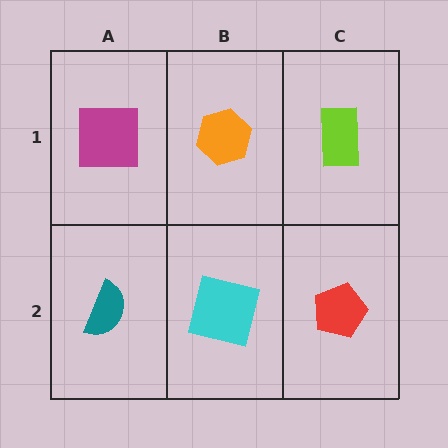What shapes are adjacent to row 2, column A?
A magenta square (row 1, column A), a cyan square (row 2, column B).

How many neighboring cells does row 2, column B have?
3.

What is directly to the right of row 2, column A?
A cyan square.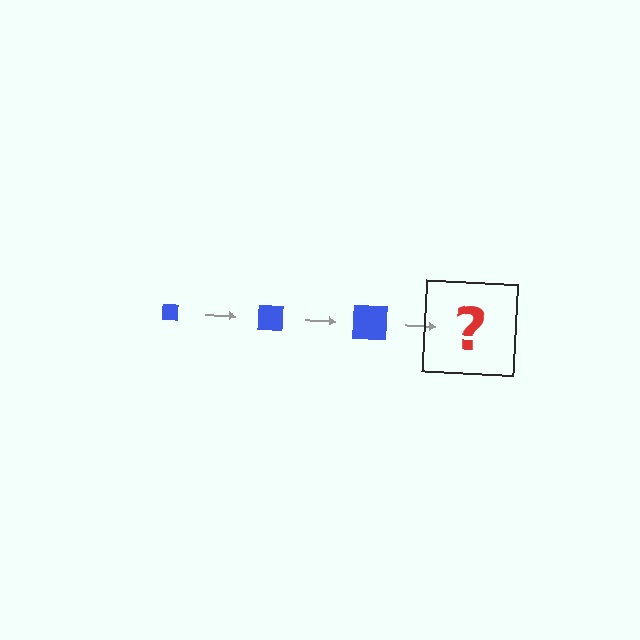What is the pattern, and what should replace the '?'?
The pattern is that the square gets progressively larger each step. The '?' should be a blue square, larger than the previous one.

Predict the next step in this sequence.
The next step is a blue square, larger than the previous one.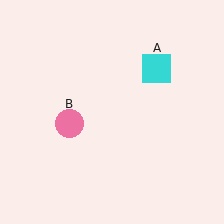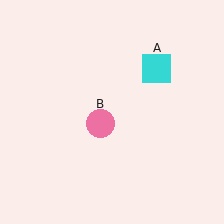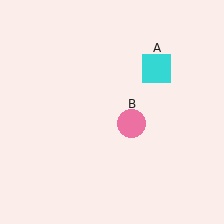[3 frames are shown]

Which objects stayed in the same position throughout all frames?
Cyan square (object A) remained stationary.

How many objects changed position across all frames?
1 object changed position: pink circle (object B).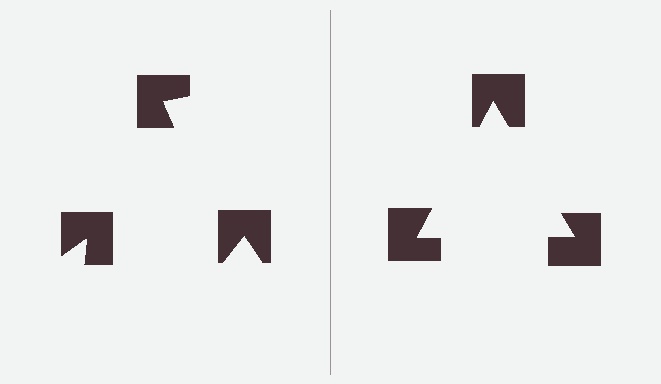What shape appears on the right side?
An illusory triangle.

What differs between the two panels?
The notched squares are positioned identically on both sides; only the wedge orientations differ. On the right they align to a triangle; on the left they are misaligned.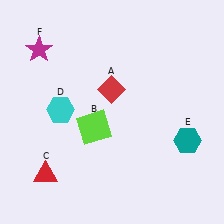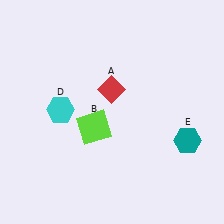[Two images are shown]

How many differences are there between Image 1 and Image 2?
There are 2 differences between the two images.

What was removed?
The magenta star (F), the red triangle (C) were removed in Image 2.